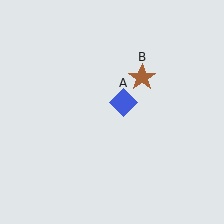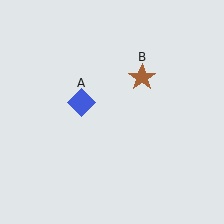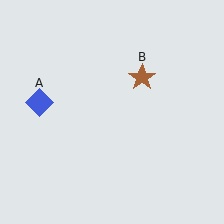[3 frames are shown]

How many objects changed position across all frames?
1 object changed position: blue diamond (object A).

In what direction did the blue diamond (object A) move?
The blue diamond (object A) moved left.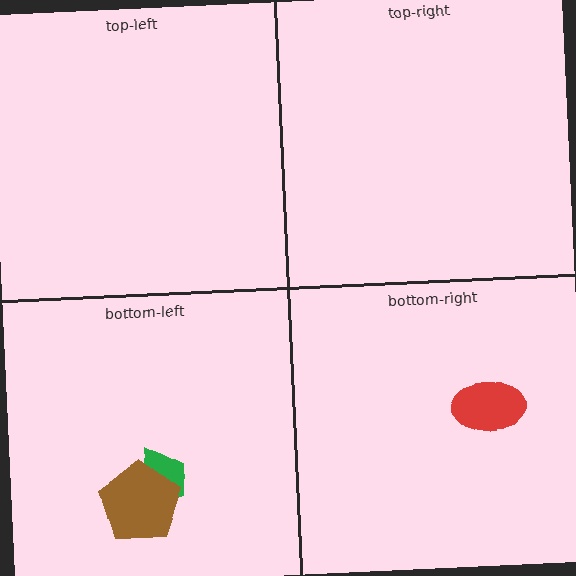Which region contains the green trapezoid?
The bottom-left region.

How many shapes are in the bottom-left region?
2.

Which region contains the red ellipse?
The bottom-right region.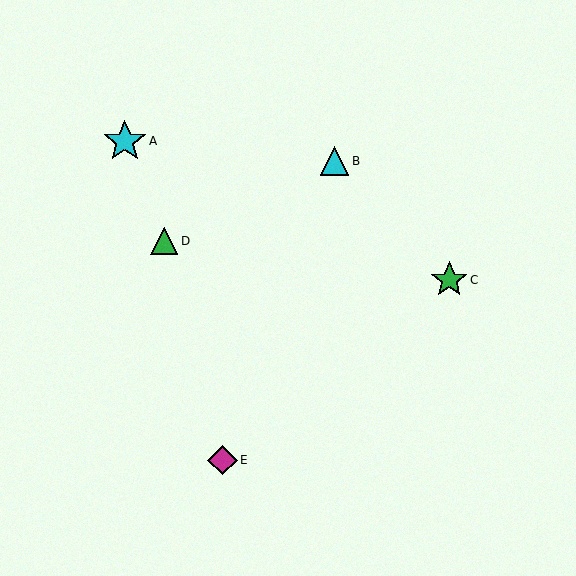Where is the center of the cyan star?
The center of the cyan star is at (125, 141).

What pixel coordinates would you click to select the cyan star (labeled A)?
Click at (125, 141) to select the cyan star A.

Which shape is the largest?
The cyan star (labeled A) is the largest.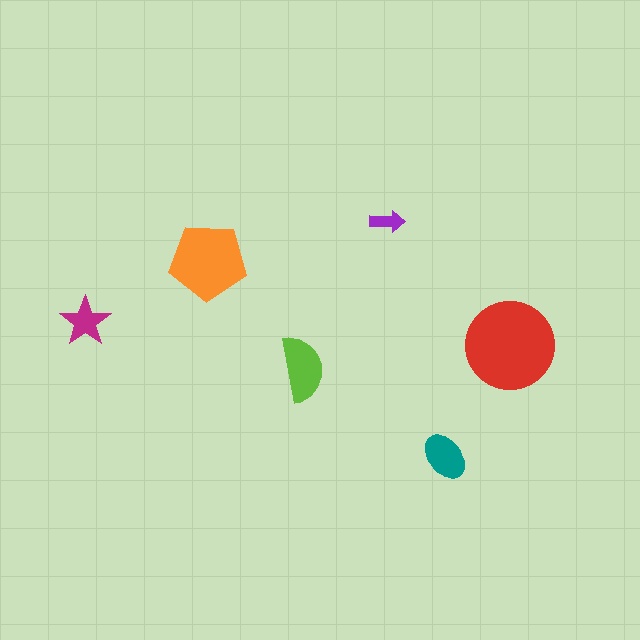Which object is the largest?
The red circle.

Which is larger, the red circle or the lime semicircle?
The red circle.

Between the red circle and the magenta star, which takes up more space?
The red circle.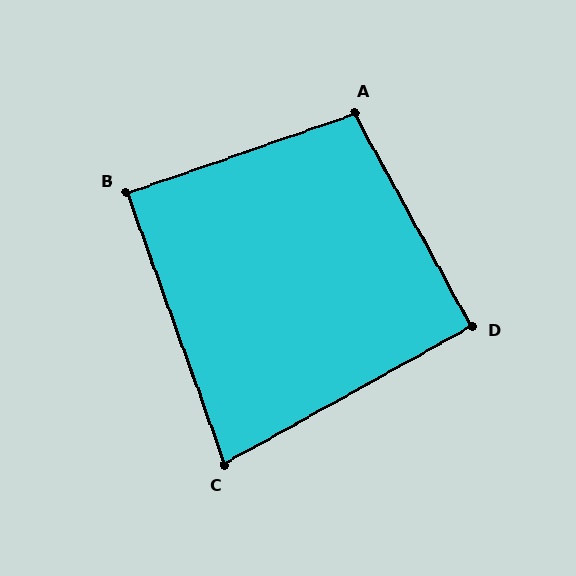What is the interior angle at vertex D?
Approximately 90 degrees (approximately right).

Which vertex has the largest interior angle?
A, at approximately 99 degrees.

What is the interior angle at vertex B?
Approximately 90 degrees (approximately right).